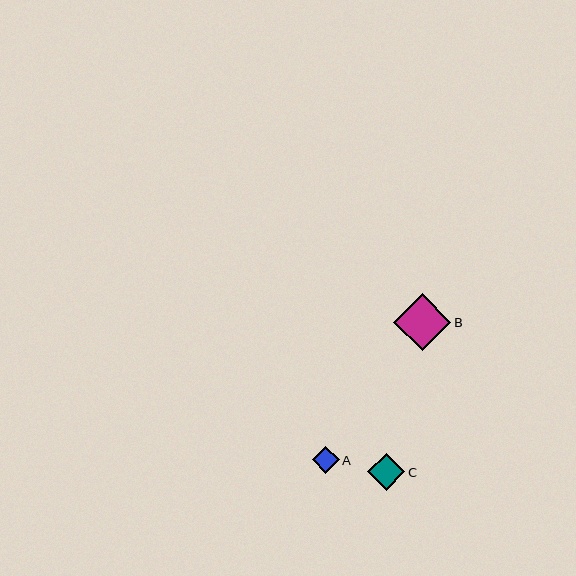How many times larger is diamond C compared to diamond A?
Diamond C is approximately 1.4 times the size of diamond A.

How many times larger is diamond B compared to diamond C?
Diamond B is approximately 1.5 times the size of diamond C.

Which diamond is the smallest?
Diamond A is the smallest with a size of approximately 27 pixels.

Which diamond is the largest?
Diamond B is the largest with a size of approximately 57 pixels.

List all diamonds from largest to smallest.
From largest to smallest: B, C, A.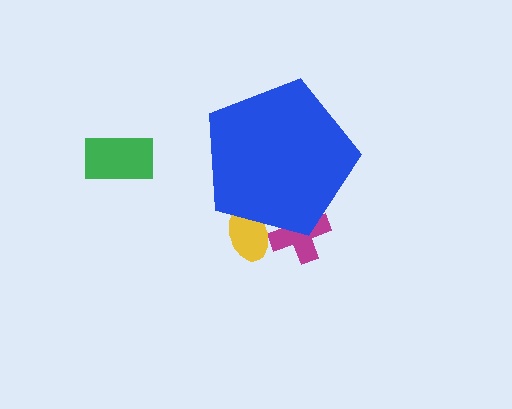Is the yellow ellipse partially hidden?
Yes, the yellow ellipse is partially hidden behind the blue pentagon.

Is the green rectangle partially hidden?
No, the green rectangle is fully visible.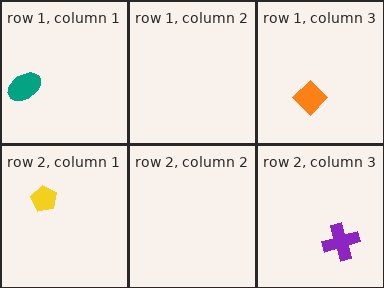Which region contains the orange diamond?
The row 1, column 3 region.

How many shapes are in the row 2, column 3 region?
1.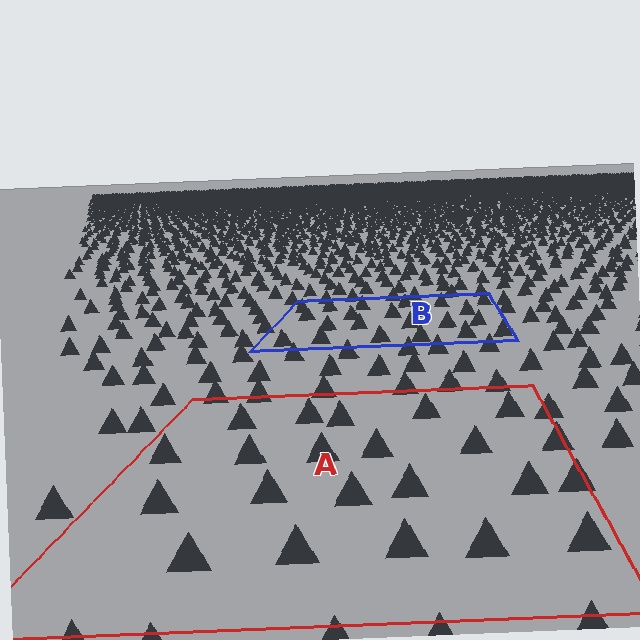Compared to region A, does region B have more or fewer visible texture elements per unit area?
Region B has more texture elements per unit area — they are packed more densely because it is farther away.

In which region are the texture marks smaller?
The texture marks are smaller in region B, because it is farther away.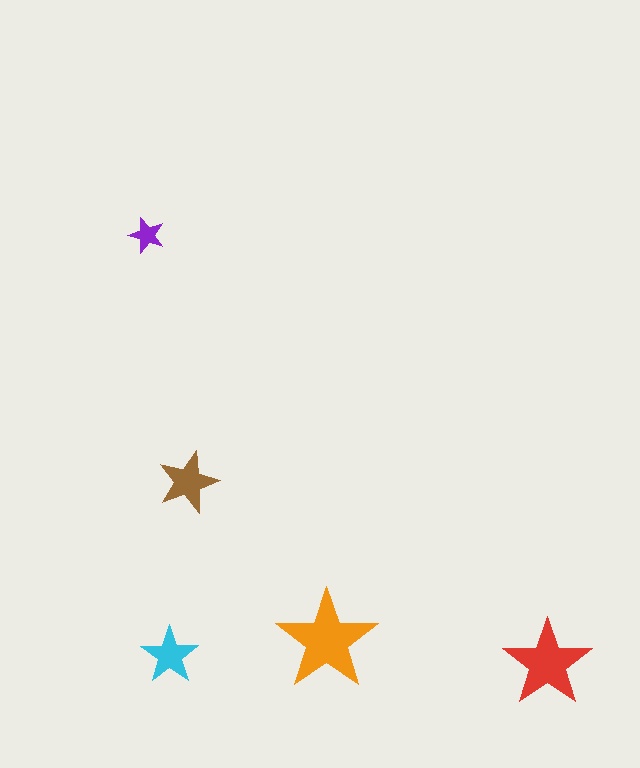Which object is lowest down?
The red star is bottommost.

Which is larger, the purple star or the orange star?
The orange one.